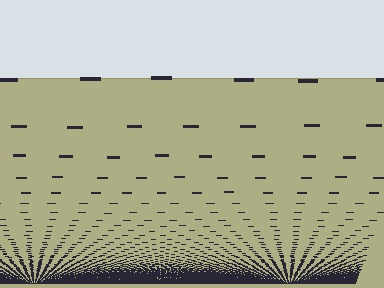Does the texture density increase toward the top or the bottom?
Density increases toward the bottom.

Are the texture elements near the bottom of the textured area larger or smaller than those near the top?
Smaller. The gradient is inverted — elements near the bottom are smaller and denser.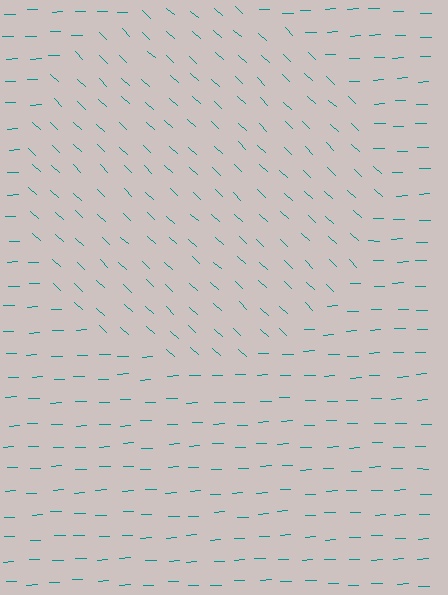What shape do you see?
I see a circle.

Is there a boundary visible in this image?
Yes, there is a texture boundary formed by a change in line orientation.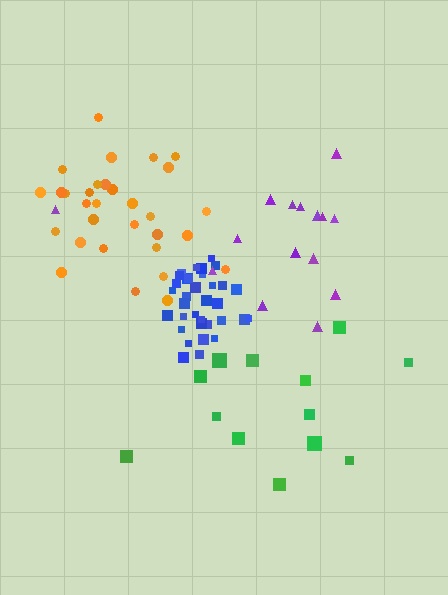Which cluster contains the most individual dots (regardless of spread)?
Blue (34).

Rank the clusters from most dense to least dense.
blue, orange, green, purple.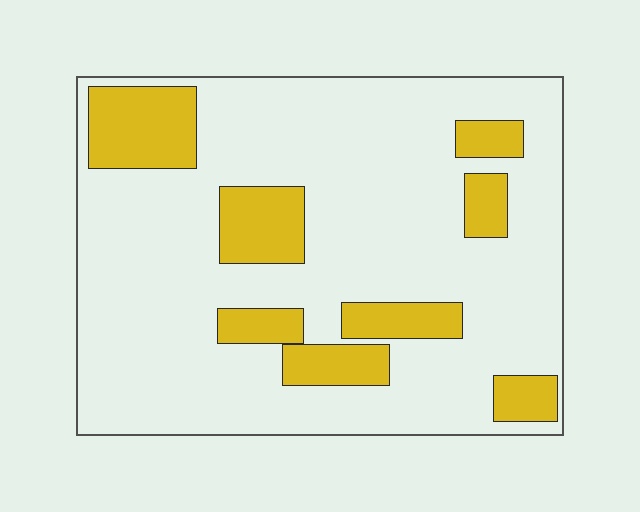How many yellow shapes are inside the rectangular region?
8.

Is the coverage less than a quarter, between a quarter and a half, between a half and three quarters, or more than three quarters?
Less than a quarter.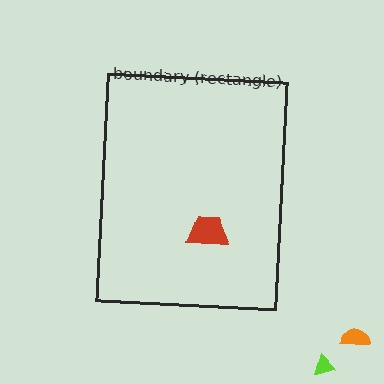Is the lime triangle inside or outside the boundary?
Outside.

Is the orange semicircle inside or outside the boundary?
Outside.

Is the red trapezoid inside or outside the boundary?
Inside.